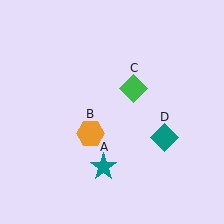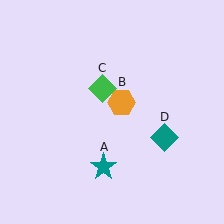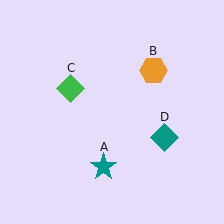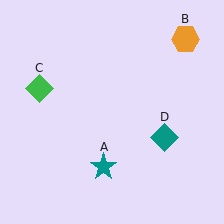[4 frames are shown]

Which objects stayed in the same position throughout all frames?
Teal star (object A) and teal diamond (object D) remained stationary.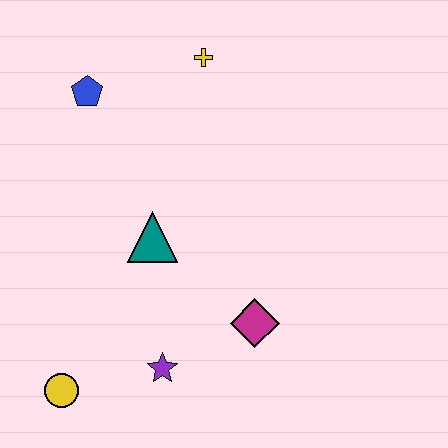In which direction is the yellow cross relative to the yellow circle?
The yellow cross is above the yellow circle.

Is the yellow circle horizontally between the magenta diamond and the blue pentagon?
No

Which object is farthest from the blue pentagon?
The yellow circle is farthest from the blue pentagon.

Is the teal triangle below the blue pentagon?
Yes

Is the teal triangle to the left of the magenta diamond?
Yes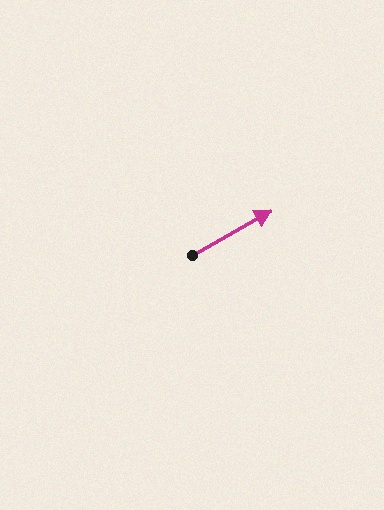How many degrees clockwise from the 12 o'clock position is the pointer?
Approximately 61 degrees.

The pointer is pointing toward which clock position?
Roughly 2 o'clock.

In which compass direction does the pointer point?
Northeast.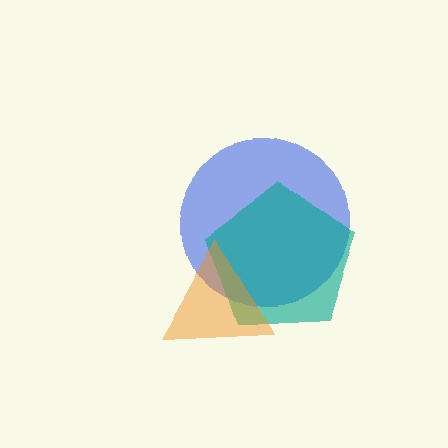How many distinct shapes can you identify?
There are 3 distinct shapes: a blue circle, a teal pentagon, an orange triangle.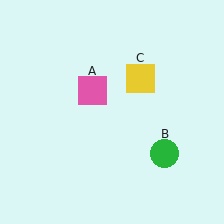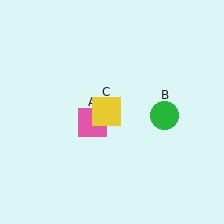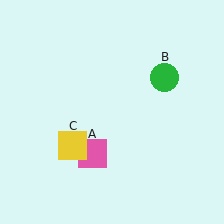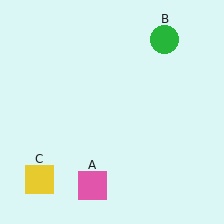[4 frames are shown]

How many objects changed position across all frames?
3 objects changed position: pink square (object A), green circle (object B), yellow square (object C).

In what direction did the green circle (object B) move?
The green circle (object B) moved up.